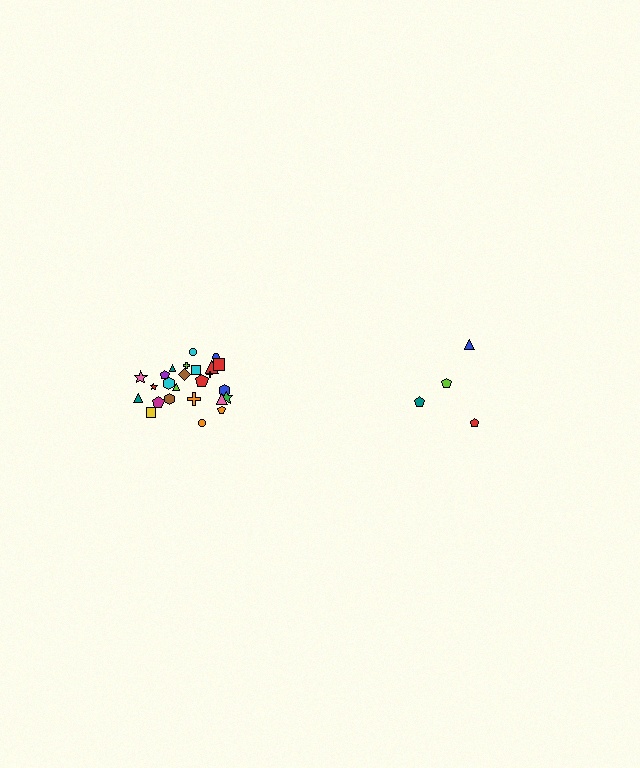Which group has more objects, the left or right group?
The left group.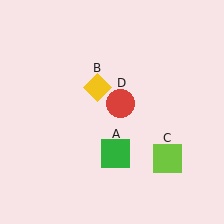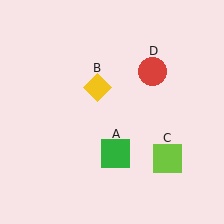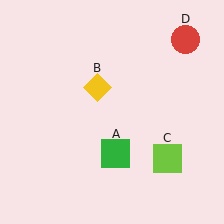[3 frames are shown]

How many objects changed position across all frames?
1 object changed position: red circle (object D).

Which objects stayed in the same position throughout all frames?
Green square (object A) and yellow diamond (object B) and lime square (object C) remained stationary.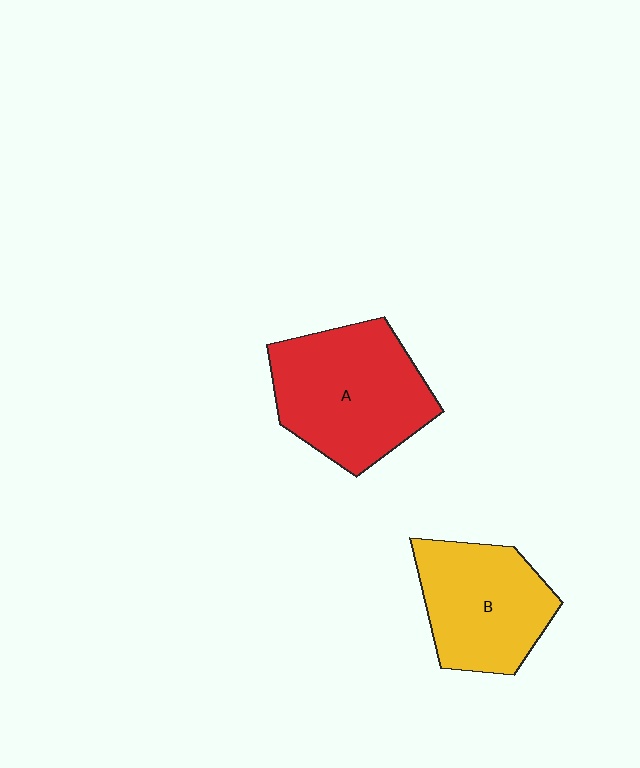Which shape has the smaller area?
Shape B (yellow).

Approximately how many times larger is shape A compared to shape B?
Approximately 1.2 times.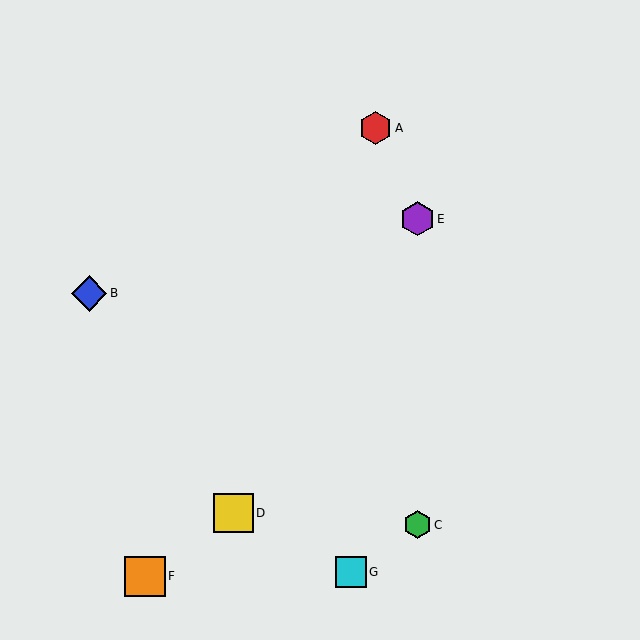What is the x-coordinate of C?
Object C is at x≈417.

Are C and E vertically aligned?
Yes, both are at x≈417.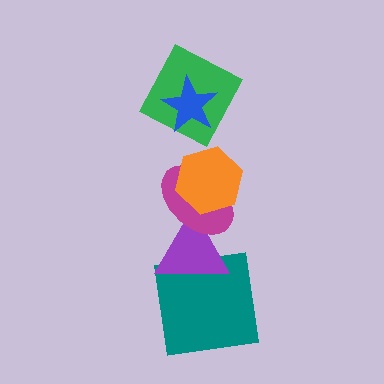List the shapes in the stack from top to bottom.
From top to bottom: the blue star, the green square, the orange hexagon, the magenta ellipse, the purple triangle, the teal square.